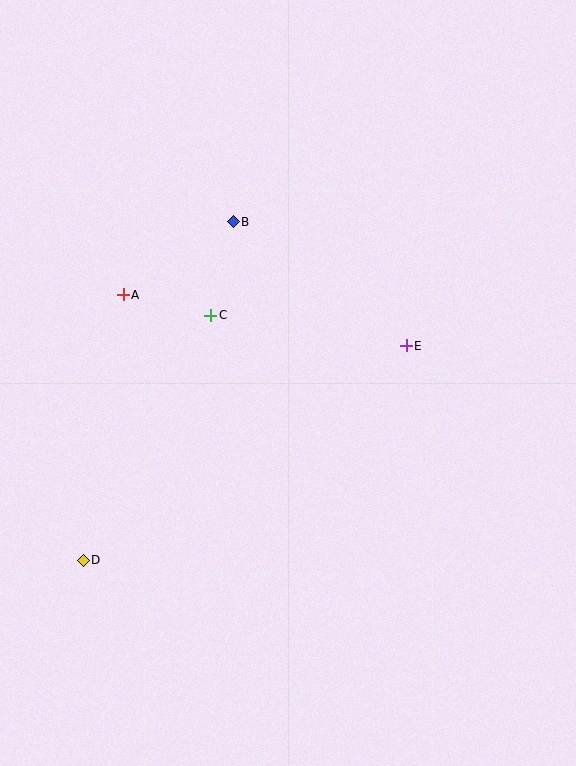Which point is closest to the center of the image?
Point C at (210, 315) is closest to the center.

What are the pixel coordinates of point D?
Point D is at (83, 560).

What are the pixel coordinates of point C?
Point C is at (210, 315).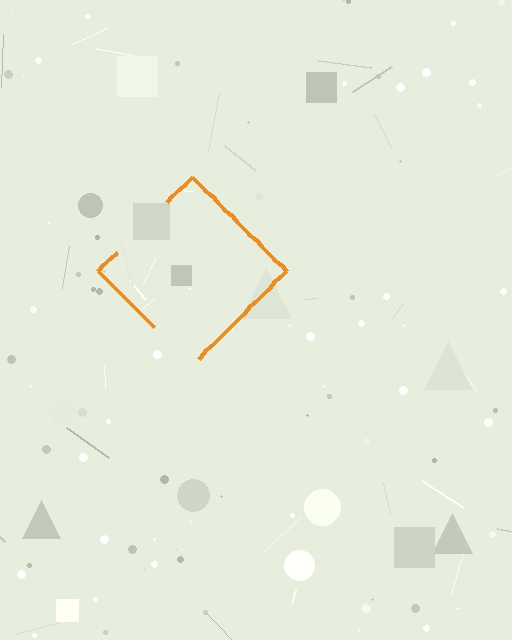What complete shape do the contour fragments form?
The contour fragments form a diamond.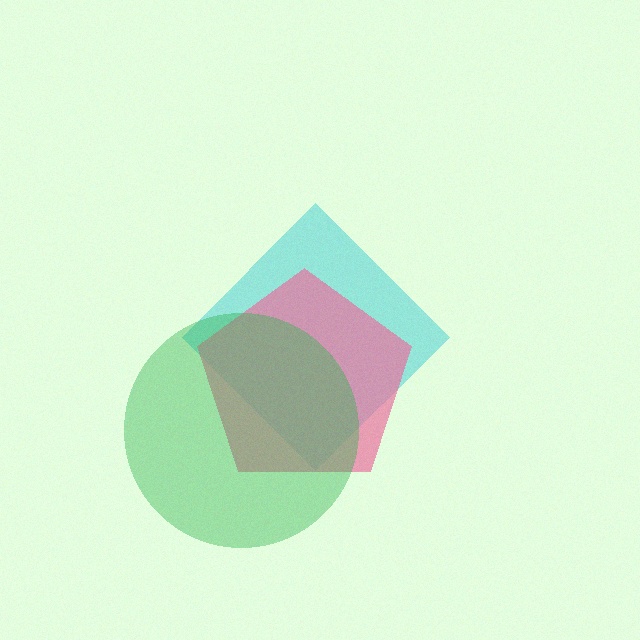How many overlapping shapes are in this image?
There are 3 overlapping shapes in the image.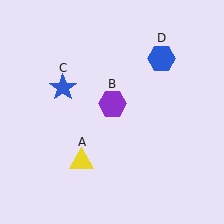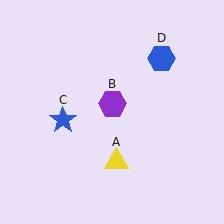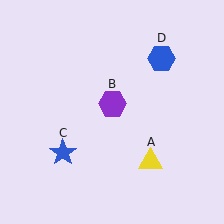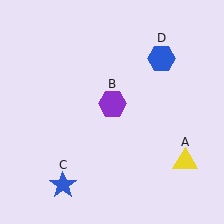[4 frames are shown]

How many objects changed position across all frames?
2 objects changed position: yellow triangle (object A), blue star (object C).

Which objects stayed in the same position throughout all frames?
Purple hexagon (object B) and blue hexagon (object D) remained stationary.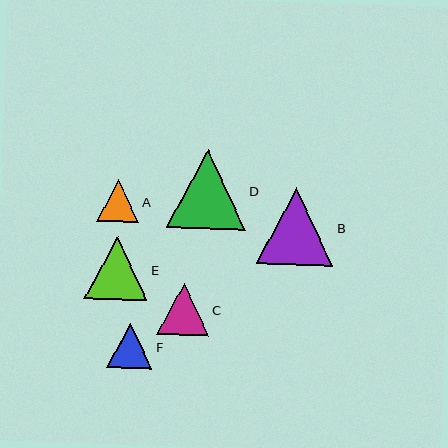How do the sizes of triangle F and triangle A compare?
Triangle F and triangle A are approximately the same size.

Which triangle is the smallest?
Triangle A is the smallest with a size of approximately 42 pixels.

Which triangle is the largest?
Triangle D is the largest with a size of approximately 78 pixels.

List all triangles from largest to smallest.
From largest to smallest: D, B, E, C, F, A.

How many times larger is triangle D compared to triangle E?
Triangle D is approximately 1.2 times the size of triangle E.